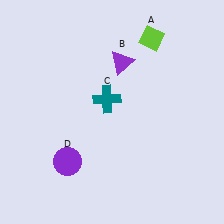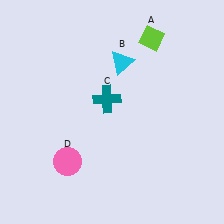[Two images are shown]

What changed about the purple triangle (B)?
In Image 1, B is purple. In Image 2, it changed to cyan.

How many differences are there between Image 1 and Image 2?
There are 2 differences between the two images.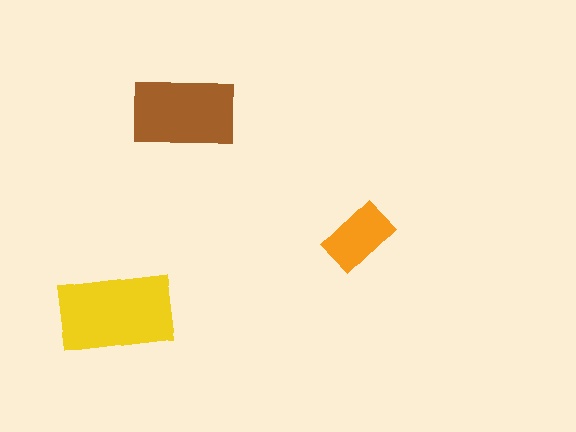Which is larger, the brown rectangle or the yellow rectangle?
The yellow one.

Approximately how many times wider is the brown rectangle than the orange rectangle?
About 1.5 times wider.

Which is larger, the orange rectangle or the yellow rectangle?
The yellow one.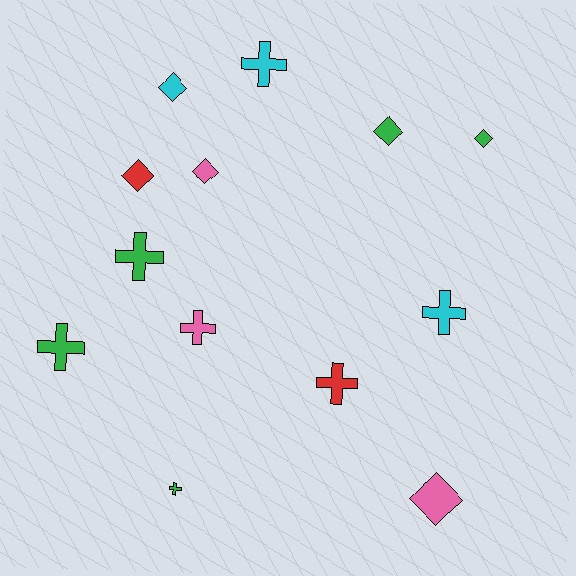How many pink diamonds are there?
There are 2 pink diamonds.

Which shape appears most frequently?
Cross, with 7 objects.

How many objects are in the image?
There are 13 objects.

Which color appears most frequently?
Green, with 5 objects.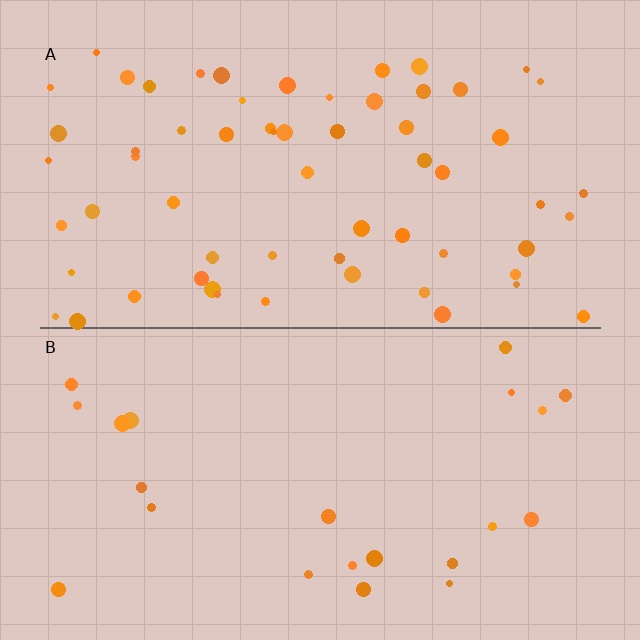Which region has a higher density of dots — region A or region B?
A (the top).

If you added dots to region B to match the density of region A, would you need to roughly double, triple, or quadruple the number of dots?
Approximately triple.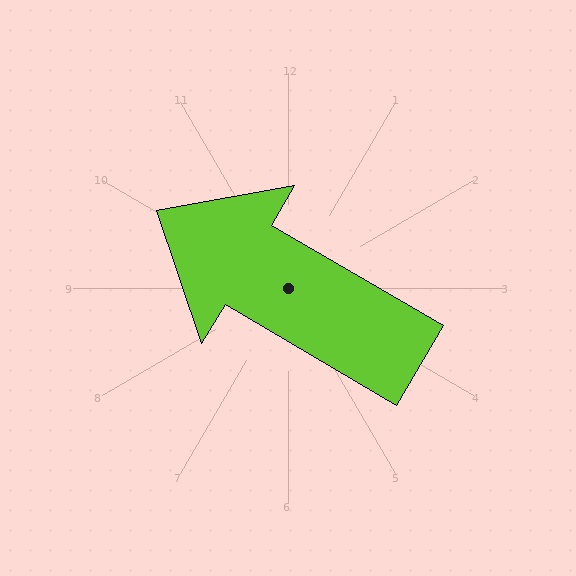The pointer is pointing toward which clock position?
Roughly 10 o'clock.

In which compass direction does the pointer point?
Northwest.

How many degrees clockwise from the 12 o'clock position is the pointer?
Approximately 300 degrees.